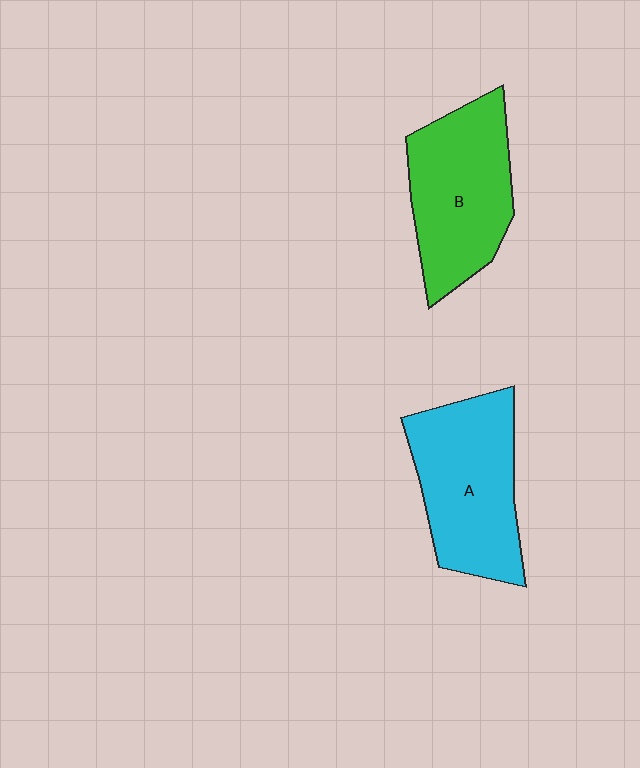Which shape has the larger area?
Shape A (cyan).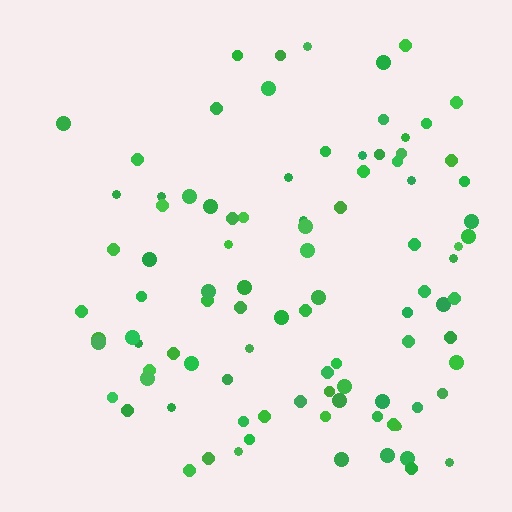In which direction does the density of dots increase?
From left to right, with the right side densest.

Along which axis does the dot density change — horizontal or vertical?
Horizontal.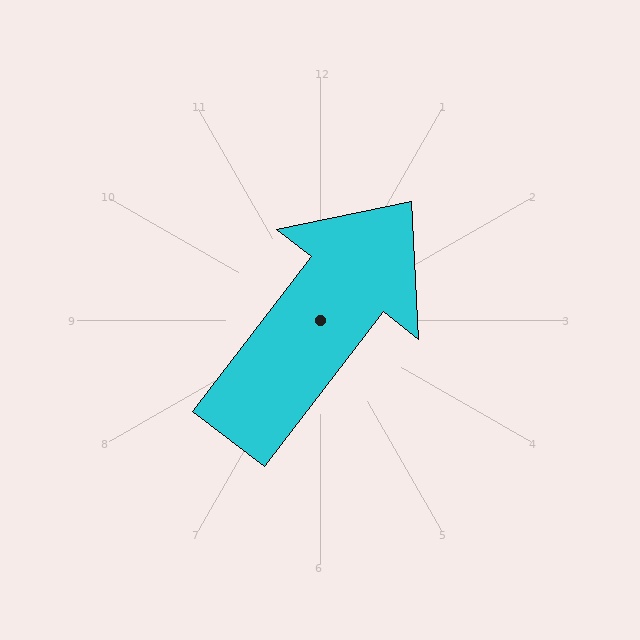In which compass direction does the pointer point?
Northeast.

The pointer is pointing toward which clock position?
Roughly 1 o'clock.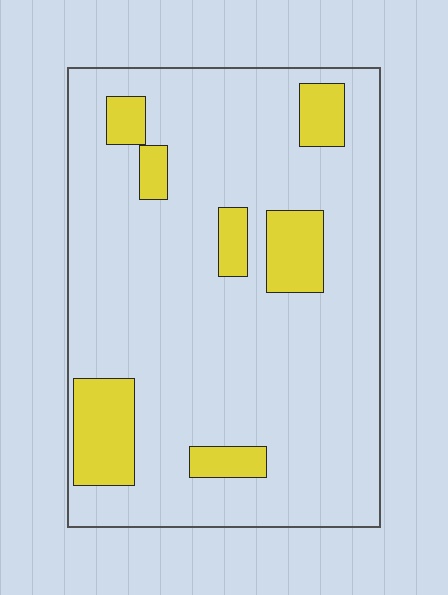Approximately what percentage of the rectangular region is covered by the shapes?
Approximately 15%.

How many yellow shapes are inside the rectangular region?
7.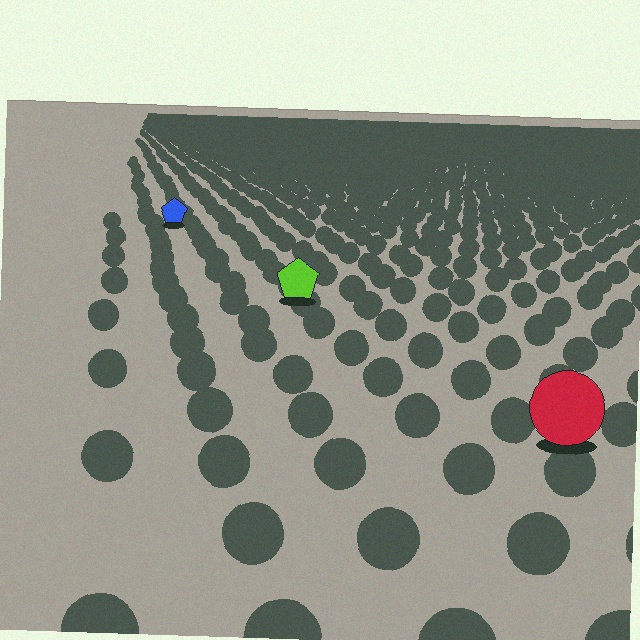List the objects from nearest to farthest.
From nearest to farthest: the red circle, the lime pentagon, the blue pentagon.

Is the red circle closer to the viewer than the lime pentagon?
Yes. The red circle is closer — you can tell from the texture gradient: the ground texture is coarser near it.